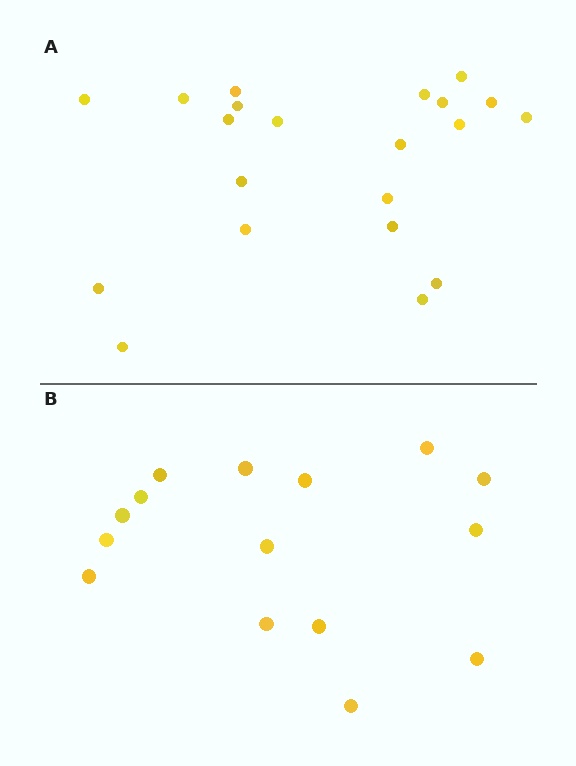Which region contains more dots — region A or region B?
Region A (the top region) has more dots.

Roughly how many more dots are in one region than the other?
Region A has about 6 more dots than region B.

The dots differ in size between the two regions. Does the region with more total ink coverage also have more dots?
No. Region B has more total ink coverage because its dots are larger, but region A actually contains more individual dots. Total area can be misleading — the number of items is what matters here.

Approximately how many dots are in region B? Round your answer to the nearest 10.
About 20 dots. (The exact count is 15, which rounds to 20.)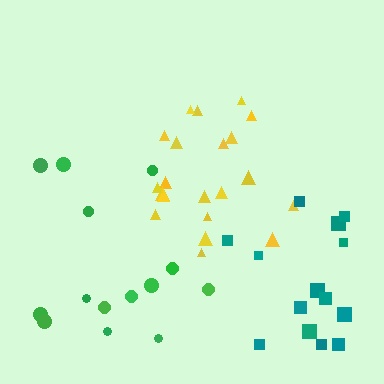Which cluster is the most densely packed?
Yellow.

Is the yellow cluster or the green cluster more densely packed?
Yellow.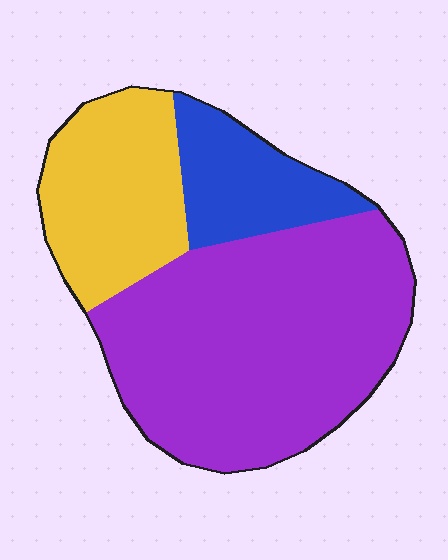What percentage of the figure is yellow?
Yellow covers around 25% of the figure.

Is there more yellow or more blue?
Yellow.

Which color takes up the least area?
Blue, at roughly 15%.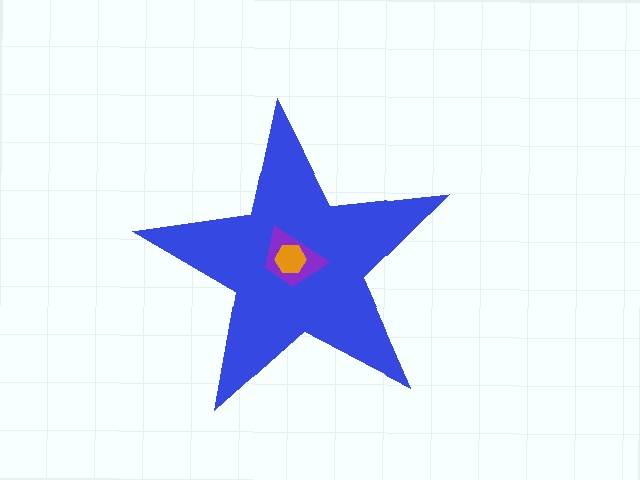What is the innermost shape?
The orange hexagon.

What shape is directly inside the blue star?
The purple trapezoid.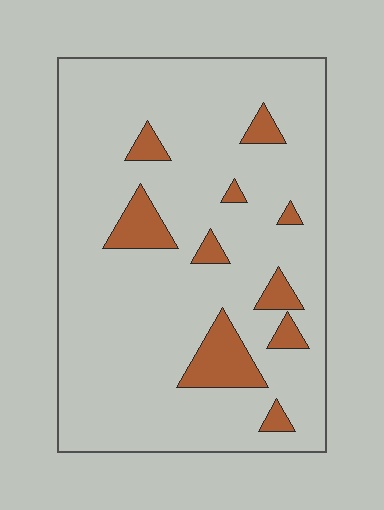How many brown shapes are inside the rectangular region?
10.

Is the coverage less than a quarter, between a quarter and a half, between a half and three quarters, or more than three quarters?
Less than a quarter.